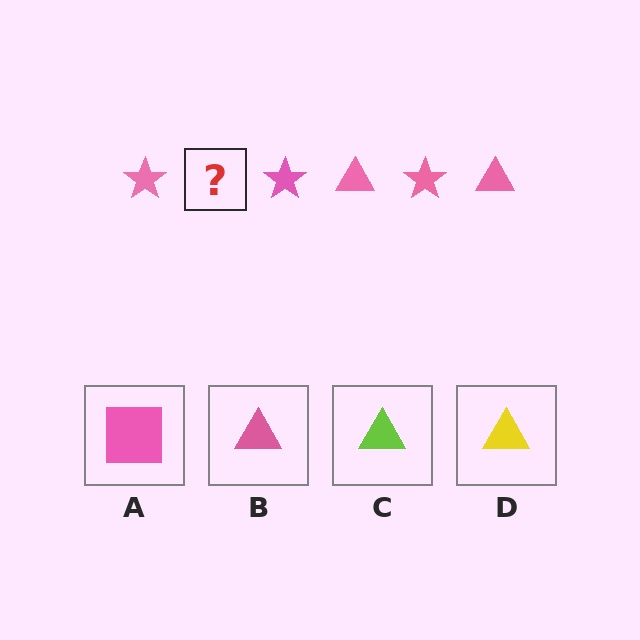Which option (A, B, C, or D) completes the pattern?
B.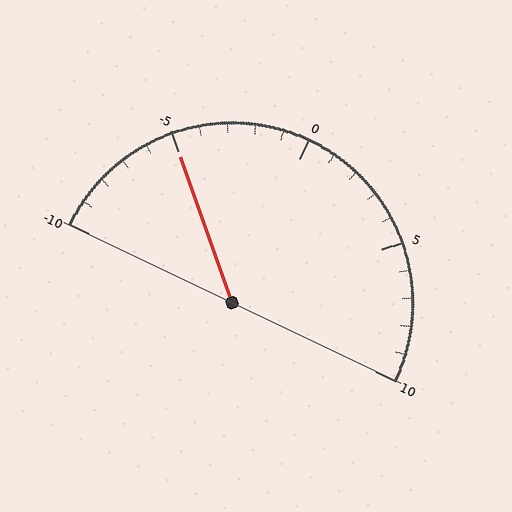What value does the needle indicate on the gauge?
The needle indicates approximately -5.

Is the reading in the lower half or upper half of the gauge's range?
The reading is in the lower half of the range (-10 to 10).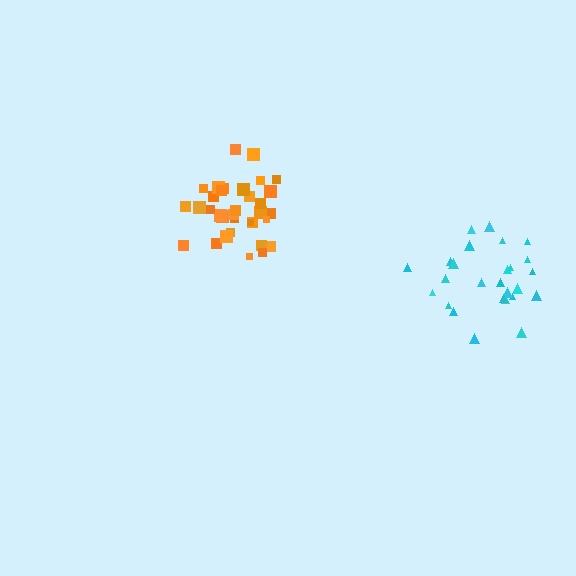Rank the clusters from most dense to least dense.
orange, cyan.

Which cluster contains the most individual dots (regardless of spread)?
Orange (34).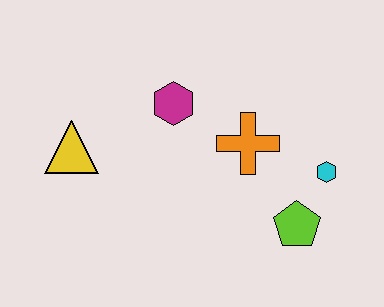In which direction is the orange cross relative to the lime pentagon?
The orange cross is above the lime pentagon.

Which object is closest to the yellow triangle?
The magenta hexagon is closest to the yellow triangle.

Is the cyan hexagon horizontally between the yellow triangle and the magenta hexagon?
No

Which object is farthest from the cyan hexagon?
The yellow triangle is farthest from the cyan hexagon.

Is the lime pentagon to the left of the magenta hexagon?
No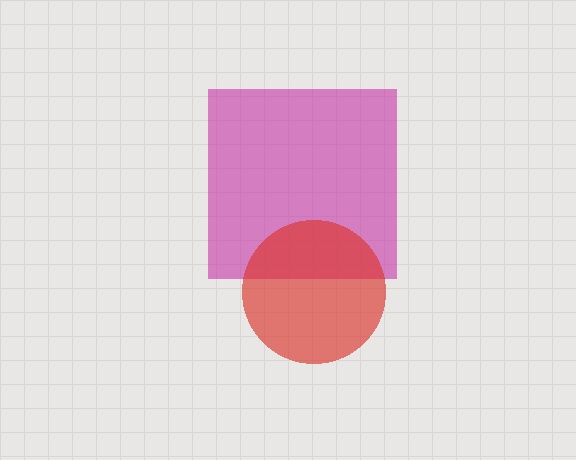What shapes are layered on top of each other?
The layered shapes are: a magenta square, a red circle.